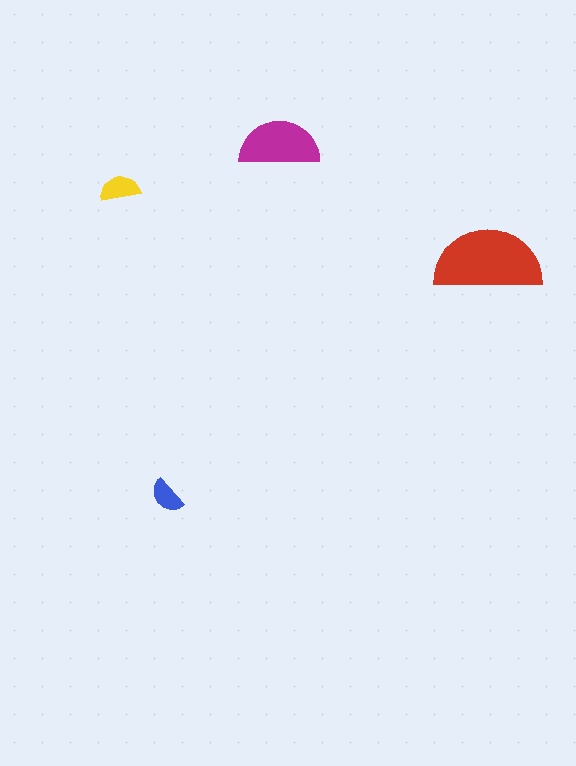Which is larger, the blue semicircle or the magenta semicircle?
The magenta one.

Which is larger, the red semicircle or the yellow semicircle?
The red one.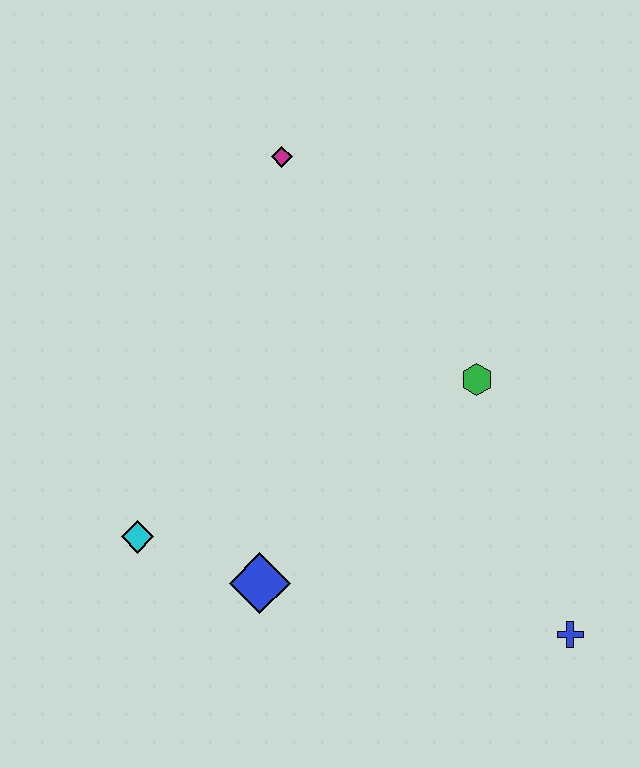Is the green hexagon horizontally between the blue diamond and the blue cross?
Yes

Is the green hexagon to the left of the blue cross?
Yes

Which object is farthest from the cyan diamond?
The blue cross is farthest from the cyan diamond.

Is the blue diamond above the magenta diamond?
No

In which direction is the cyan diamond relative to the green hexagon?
The cyan diamond is to the left of the green hexagon.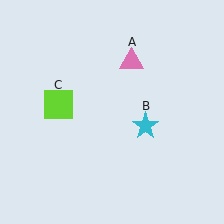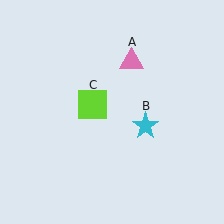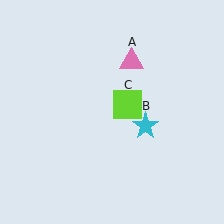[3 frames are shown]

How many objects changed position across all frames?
1 object changed position: lime square (object C).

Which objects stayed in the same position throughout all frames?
Pink triangle (object A) and cyan star (object B) remained stationary.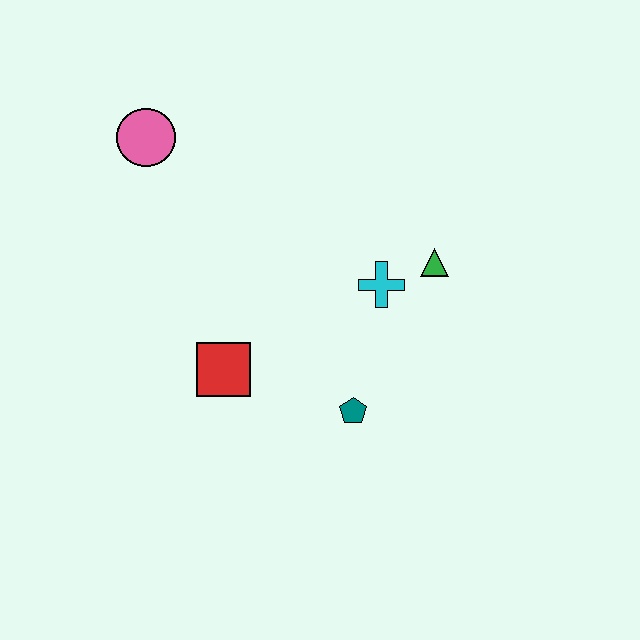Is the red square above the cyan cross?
No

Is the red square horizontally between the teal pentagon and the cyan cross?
No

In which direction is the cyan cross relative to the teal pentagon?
The cyan cross is above the teal pentagon.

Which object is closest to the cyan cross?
The green triangle is closest to the cyan cross.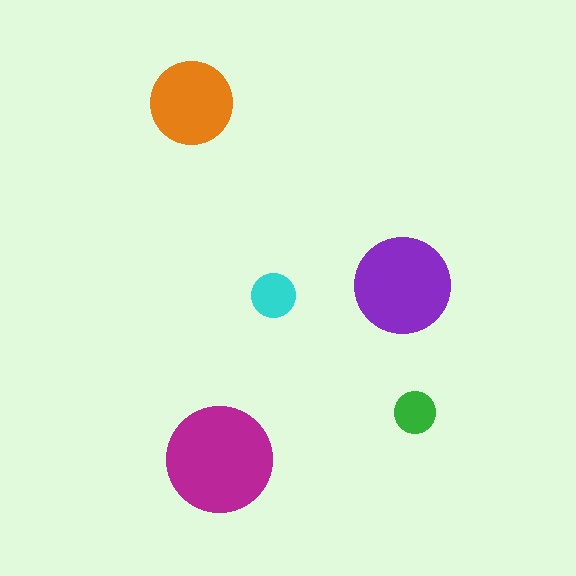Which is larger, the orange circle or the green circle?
The orange one.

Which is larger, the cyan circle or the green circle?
The cyan one.